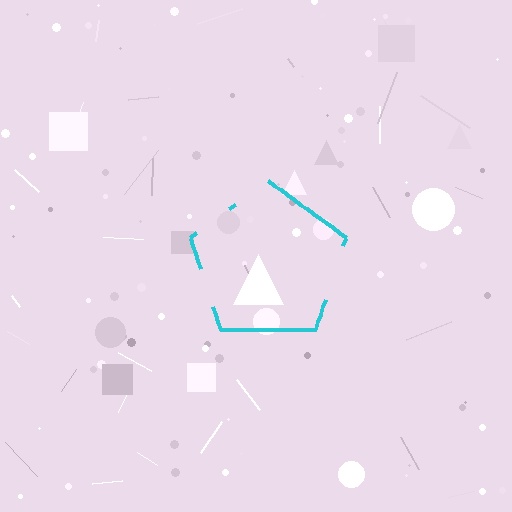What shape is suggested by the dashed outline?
The dashed outline suggests a pentagon.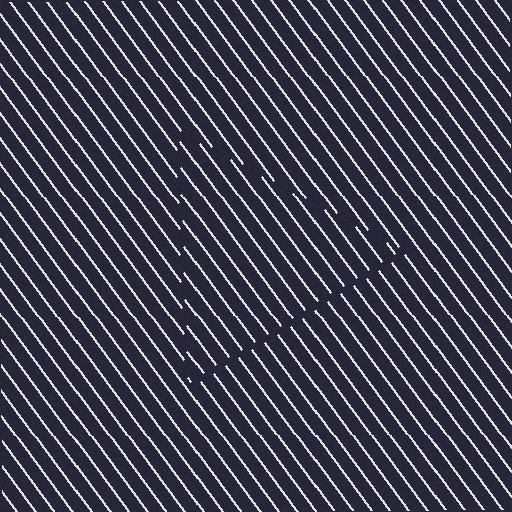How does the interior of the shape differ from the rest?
The interior of the shape contains the same grating, shifted by half a period — the contour is defined by the phase discontinuity where line-ends from the inner and outer gratings abut.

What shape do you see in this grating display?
An illusory triangle. The interior of the shape contains the same grating, shifted by half a period — the contour is defined by the phase discontinuity where line-ends from the inner and outer gratings abut.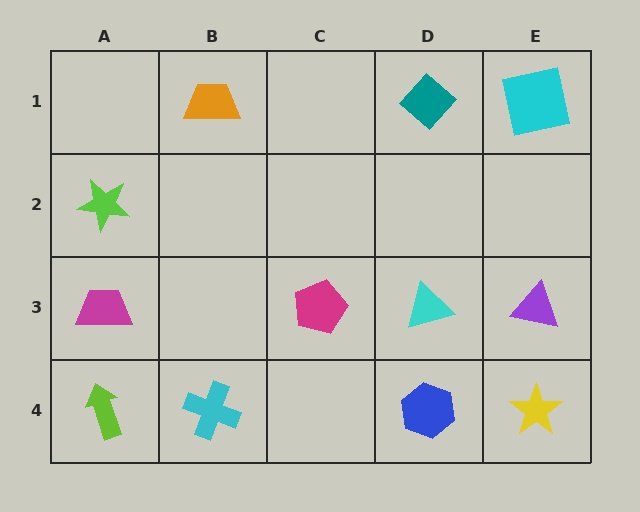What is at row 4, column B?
A cyan cross.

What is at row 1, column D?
A teal diamond.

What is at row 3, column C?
A magenta pentagon.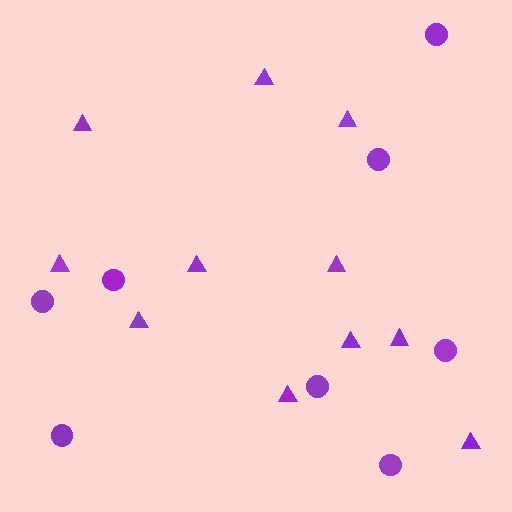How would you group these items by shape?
There are 2 groups: one group of circles (8) and one group of triangles (11).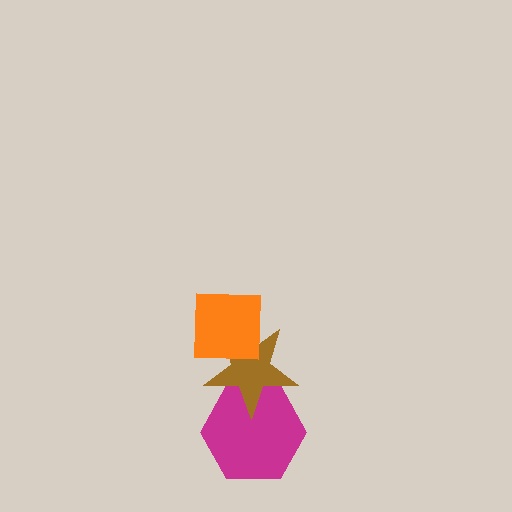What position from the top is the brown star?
The brown star is 2nd from the top.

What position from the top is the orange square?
The orange square is 1st from the top.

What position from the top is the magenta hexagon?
The magenta hexagon is 3rd from the top.